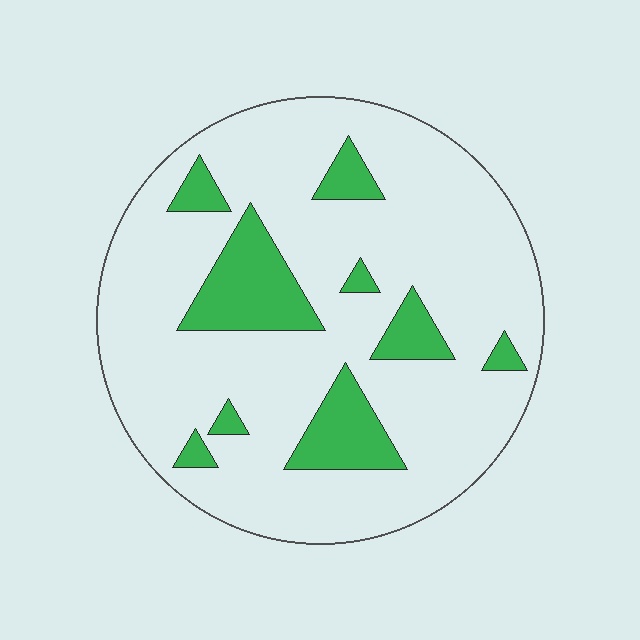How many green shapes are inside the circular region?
9.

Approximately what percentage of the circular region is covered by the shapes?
Approximately 20%.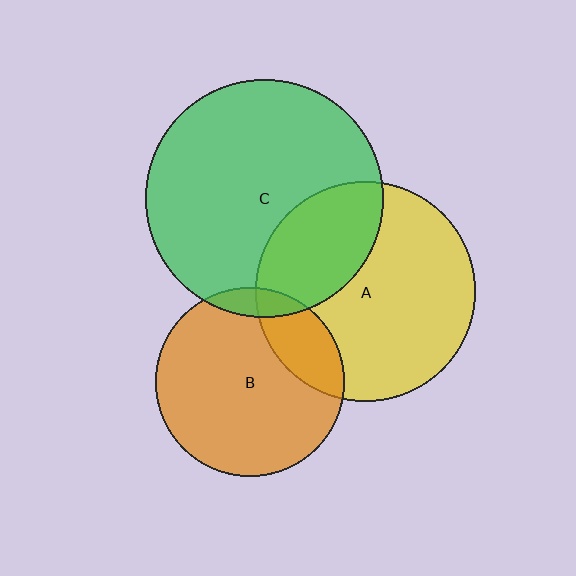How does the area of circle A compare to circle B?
Approximately 1.4 times.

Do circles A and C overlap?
Yes.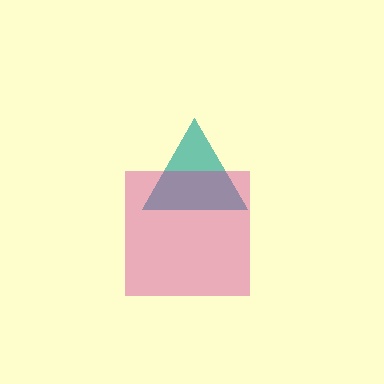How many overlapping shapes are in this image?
There are 2 overlapping shapes in the image.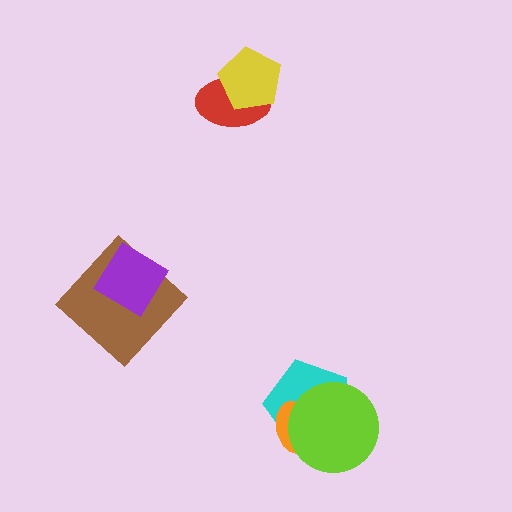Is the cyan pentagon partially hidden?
Yes, it is partially covered by another shape.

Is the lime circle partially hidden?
No, no other shape covers it.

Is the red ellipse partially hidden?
Yes, it is partially covered by another shape.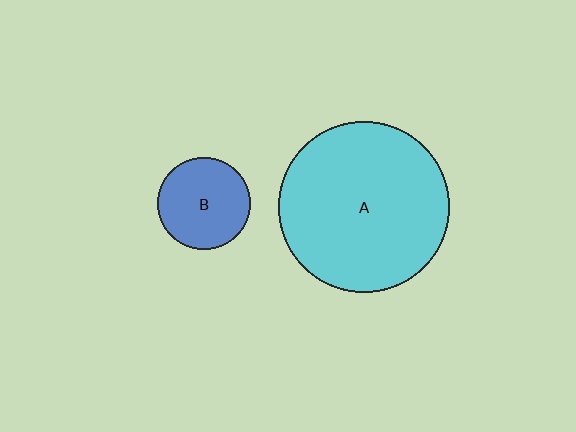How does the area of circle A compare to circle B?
Approximately 3.4 times.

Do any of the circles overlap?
No, none of the circles overlap.